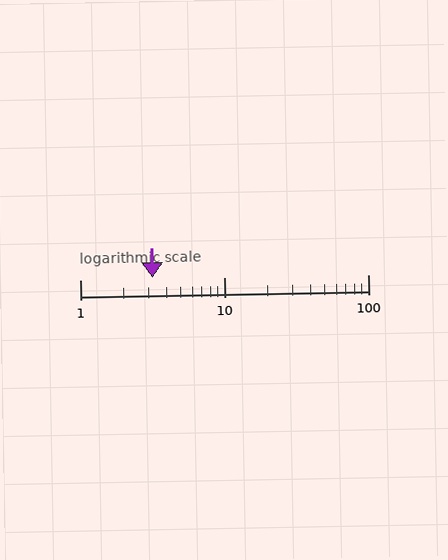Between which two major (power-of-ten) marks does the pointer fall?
The pointer is between 1 and 10.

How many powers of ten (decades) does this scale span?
The scale spans 2 decades, from 1 to 100.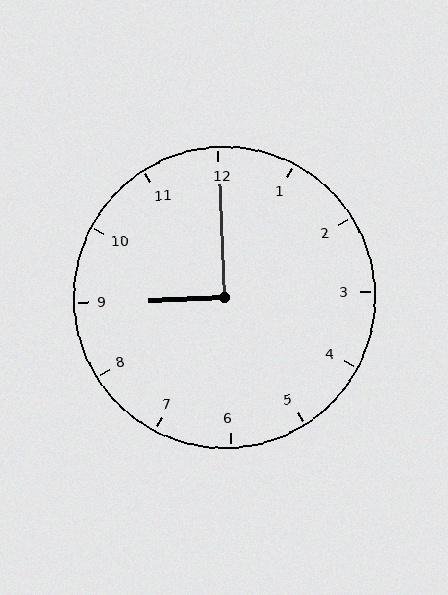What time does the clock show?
9:00.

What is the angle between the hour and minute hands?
Approximately 90 degrees.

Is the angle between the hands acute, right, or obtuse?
It is right.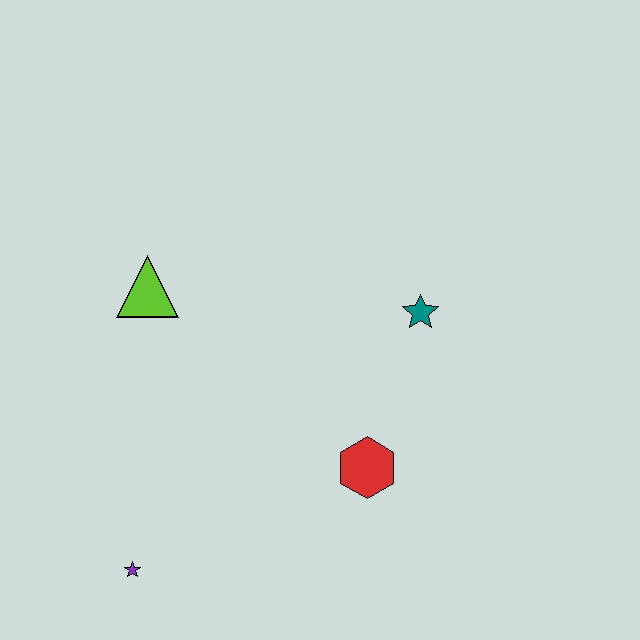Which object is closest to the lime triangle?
The teal star is closest to the lime triangle.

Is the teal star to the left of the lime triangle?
No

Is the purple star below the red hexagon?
Yes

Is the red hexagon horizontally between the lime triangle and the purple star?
No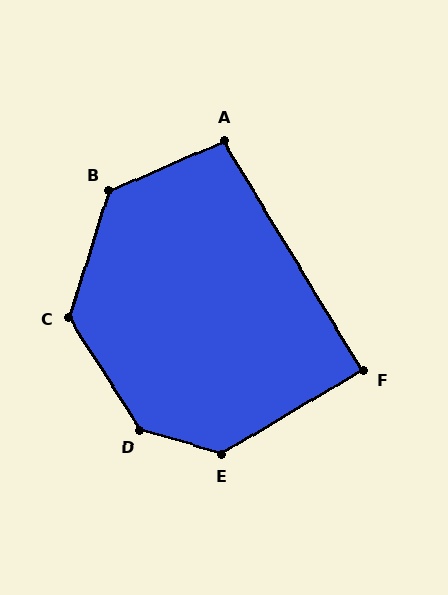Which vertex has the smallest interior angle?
F, at approximately 90 degrees.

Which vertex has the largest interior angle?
D, at approximately 139 degrees.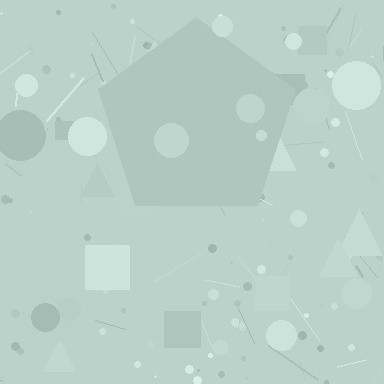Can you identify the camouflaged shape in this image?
The camouflaged shape is a pentagon.